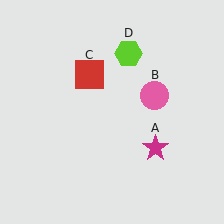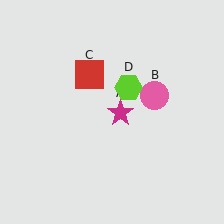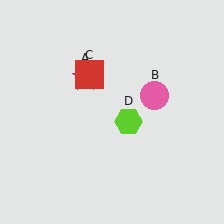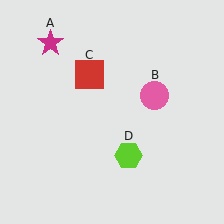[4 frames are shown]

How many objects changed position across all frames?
2 objects changed position: magenta star (object A), lime hexagon (object D).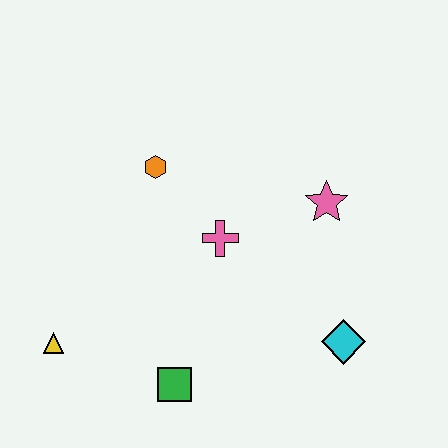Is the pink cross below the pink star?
Yes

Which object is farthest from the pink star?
The yellow triangle is farthest from the pink star.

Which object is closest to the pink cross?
The orange hexagon is closest to the pink cross.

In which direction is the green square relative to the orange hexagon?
The green square is below the orange hexagon.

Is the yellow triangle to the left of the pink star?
Yes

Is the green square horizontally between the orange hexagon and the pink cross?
Yes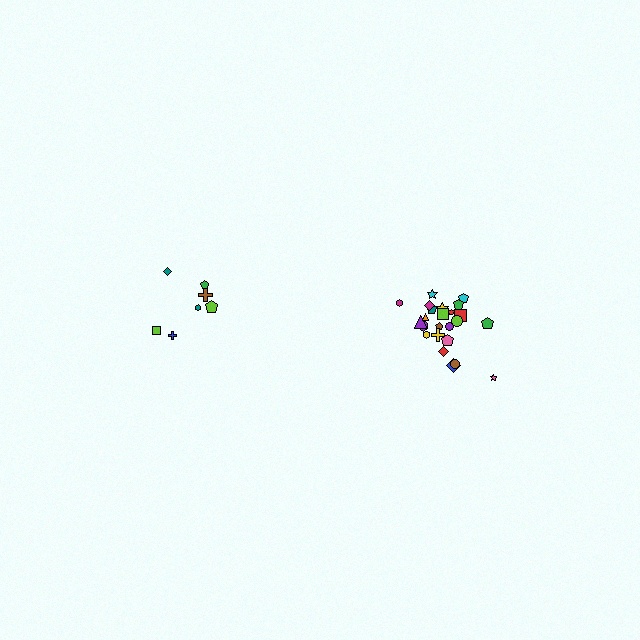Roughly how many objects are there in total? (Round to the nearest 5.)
Roughly 30 objects in total.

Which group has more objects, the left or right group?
The right group.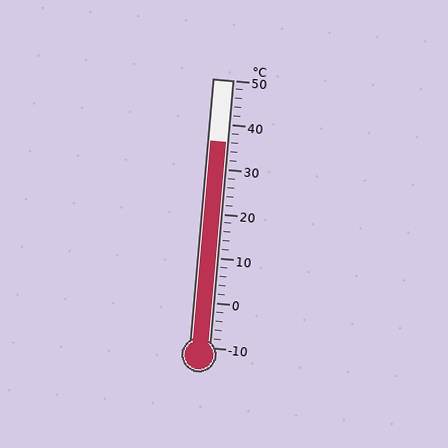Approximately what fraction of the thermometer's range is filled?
The thermometer is filled to approximately 75% of its range.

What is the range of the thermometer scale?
The thermometer scale ranges from -10°C to 50°C.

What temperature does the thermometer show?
The thermometer shows approximately 36°C.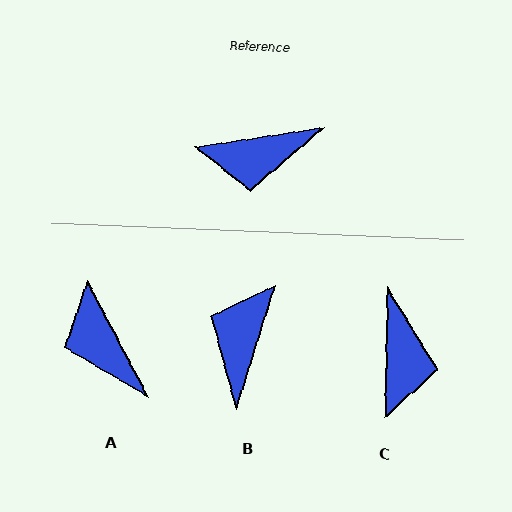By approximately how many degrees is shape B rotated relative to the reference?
Approximately 116 degrees clockwise.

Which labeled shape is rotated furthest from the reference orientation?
B, about 116 degrees away.